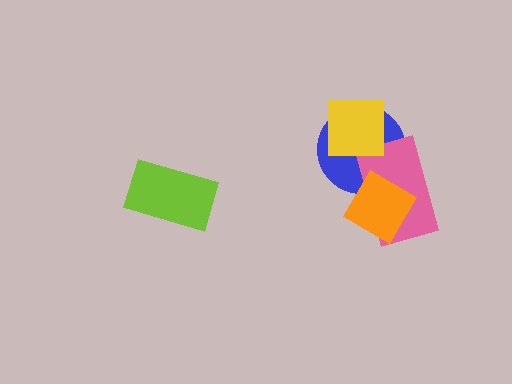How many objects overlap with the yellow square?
1 object overlaps with the yellow square.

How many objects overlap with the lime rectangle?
0 objects overlap with the lime rectangle.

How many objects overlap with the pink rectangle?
2 objects overlap with the pink rectangle.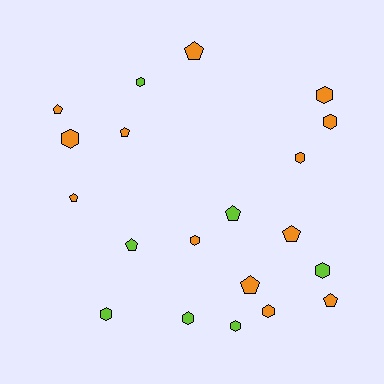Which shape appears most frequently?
Hexagon, with 11 objects.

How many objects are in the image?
There are 20 objects.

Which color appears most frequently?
Orange, with 13 objects.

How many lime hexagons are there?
There are 5 lime hexagons.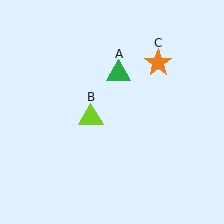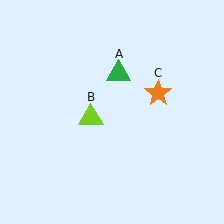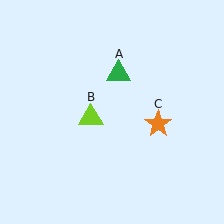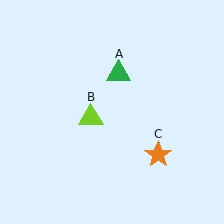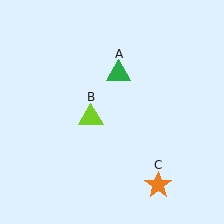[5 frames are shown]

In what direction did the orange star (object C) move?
The orange star (object C) moved down.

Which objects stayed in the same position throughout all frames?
Green triangle (object A) and lime triangle (object B) remained stationary.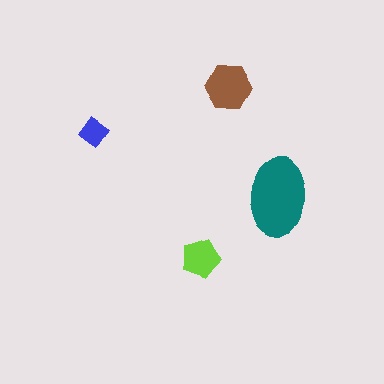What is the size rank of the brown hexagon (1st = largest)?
2nd.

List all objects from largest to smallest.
The teal ellipse, the brown hexagon, the lime pentagon, the blue diamond.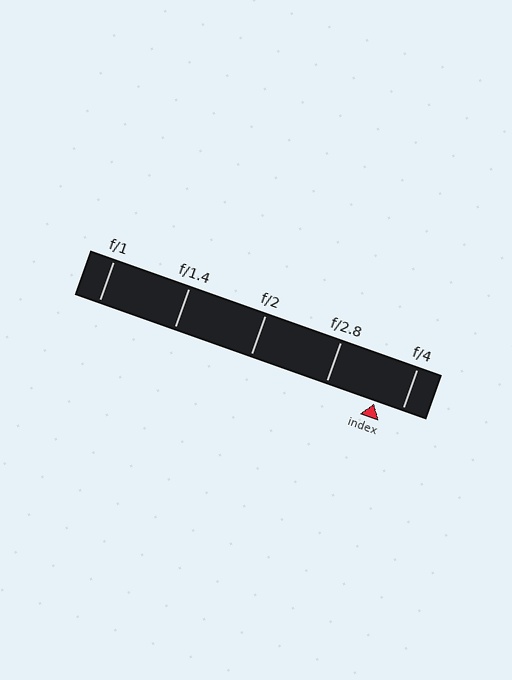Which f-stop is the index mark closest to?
The index mark is closest to f/4.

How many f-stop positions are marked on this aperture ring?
There are 5 f-stop positions marked.